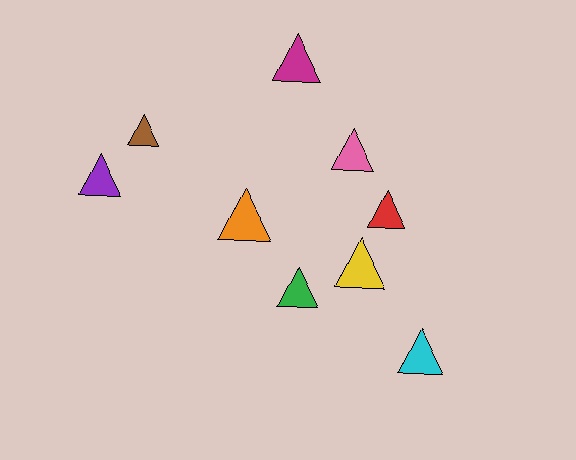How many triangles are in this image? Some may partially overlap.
There are 9 triangles.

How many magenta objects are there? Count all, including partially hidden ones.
There is 1 magenta object.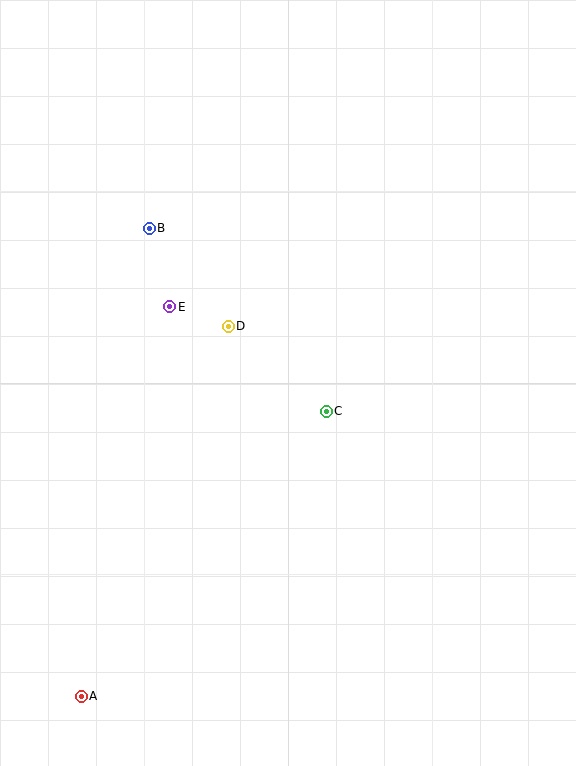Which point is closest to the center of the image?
Point C at (326, 411) is closest to the center.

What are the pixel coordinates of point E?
Point E is at (170, 307).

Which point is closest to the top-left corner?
Point B is closest to the top-left corner.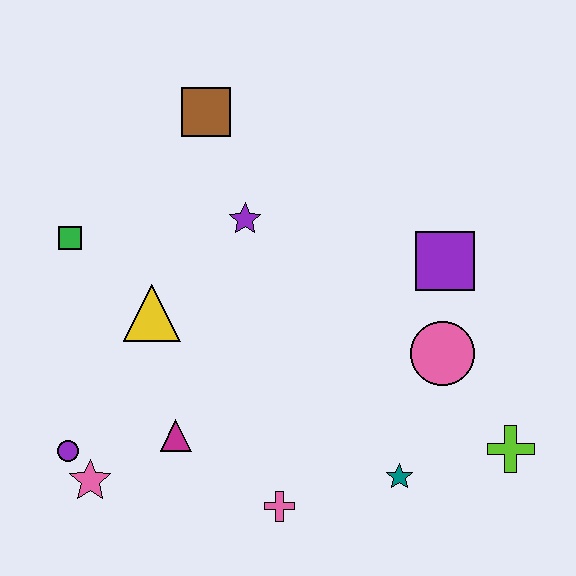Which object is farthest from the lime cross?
The green square is farthest from the lime cross.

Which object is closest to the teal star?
The lime cross is closest to the teal star.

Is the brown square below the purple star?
No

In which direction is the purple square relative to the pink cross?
The purple square is above the pink cross.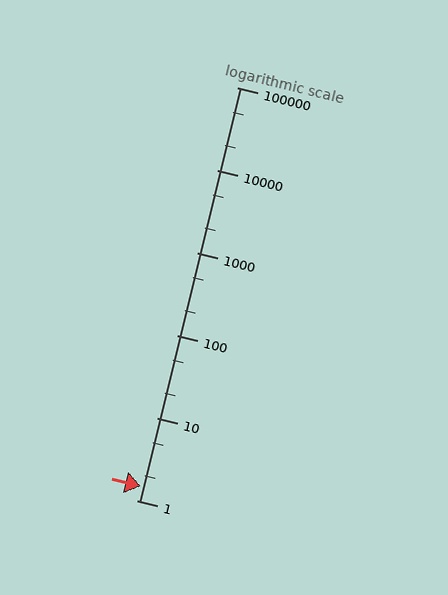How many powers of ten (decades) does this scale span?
The scale spans 5 decades, from 1 to 100000.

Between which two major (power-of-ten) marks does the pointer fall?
The pointer is between 1 and 10.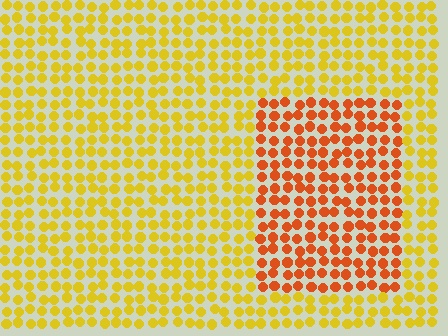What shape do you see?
I see a rectangle.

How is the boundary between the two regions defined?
The boundary is defined purely by a slight shift in hue (about 37 degrees). Spacing, size, and orientation are identical on both sides.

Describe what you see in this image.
The image is filled with small yellow elements in a uniform arrangement. A rectangle-shaped region is visible where the elements are tinted to a slightly different hue, forming a subtle color boundary.